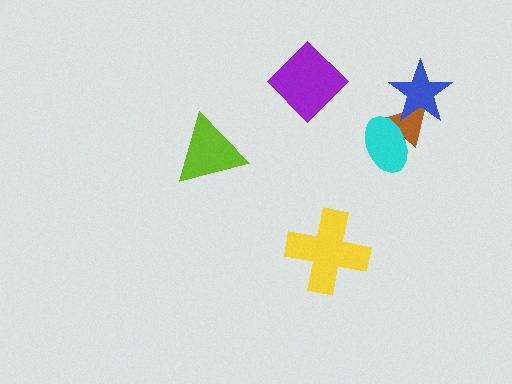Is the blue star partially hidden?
No, no other shape covers it.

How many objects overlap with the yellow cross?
0 objects overlap with the yellow cross.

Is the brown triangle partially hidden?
Yes, it is partially covered by another shape.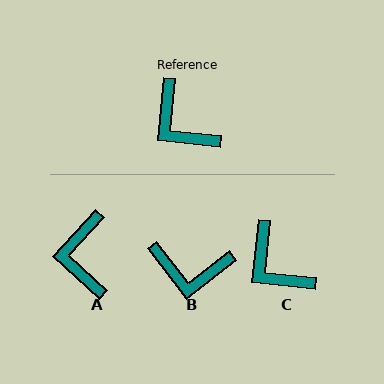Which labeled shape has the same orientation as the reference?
C.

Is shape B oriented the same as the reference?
No, it is off by about 43 degrees.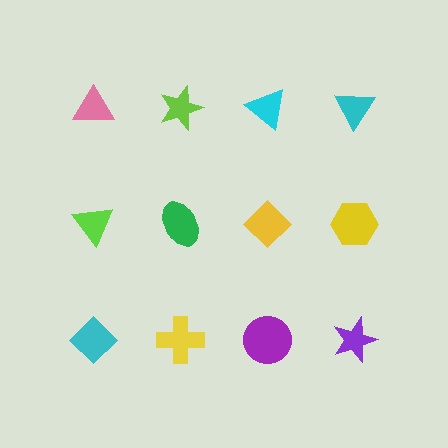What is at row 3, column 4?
A purple star.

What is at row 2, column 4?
A yellow hexagon.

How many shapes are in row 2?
4 shapes.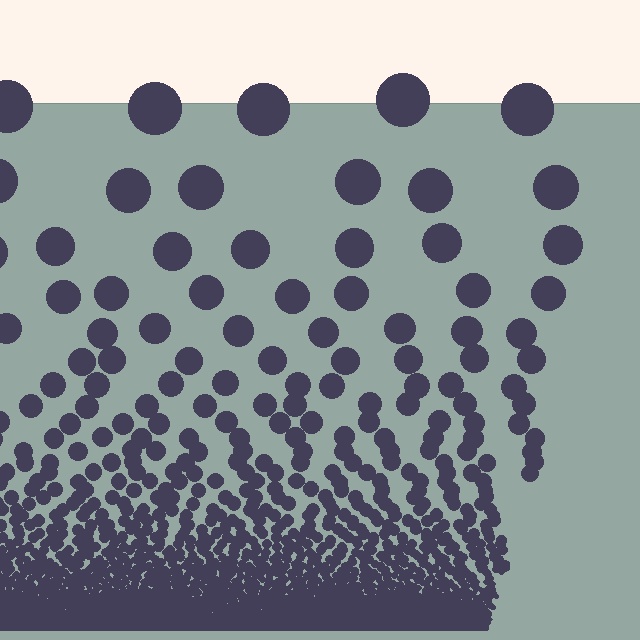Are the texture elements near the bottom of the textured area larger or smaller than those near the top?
Smaller. The gradient is inverted — elements near the bottom are smaller and denser.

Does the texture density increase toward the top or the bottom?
Density increases toward the bottom.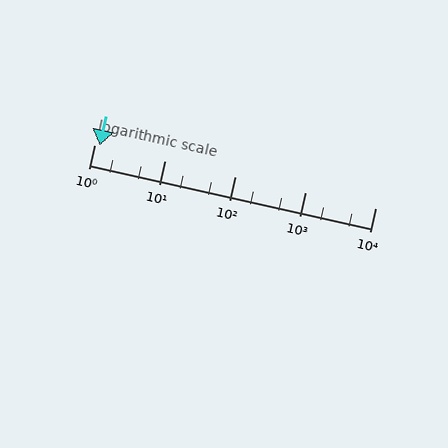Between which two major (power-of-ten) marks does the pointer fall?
The pointer is between 1 and 10.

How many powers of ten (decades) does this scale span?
The scale spans 4 decades, from 1 to 10000.